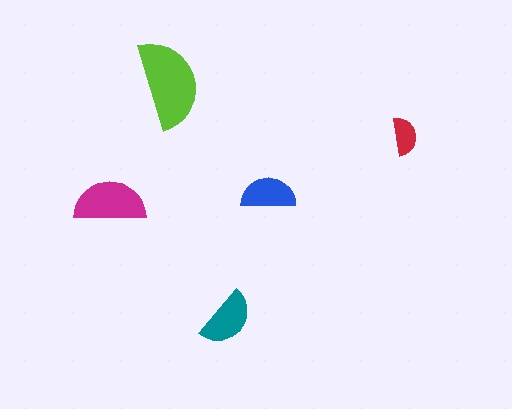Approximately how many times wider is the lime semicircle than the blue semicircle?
About 1.5 times wider.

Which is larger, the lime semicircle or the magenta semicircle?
The lime one.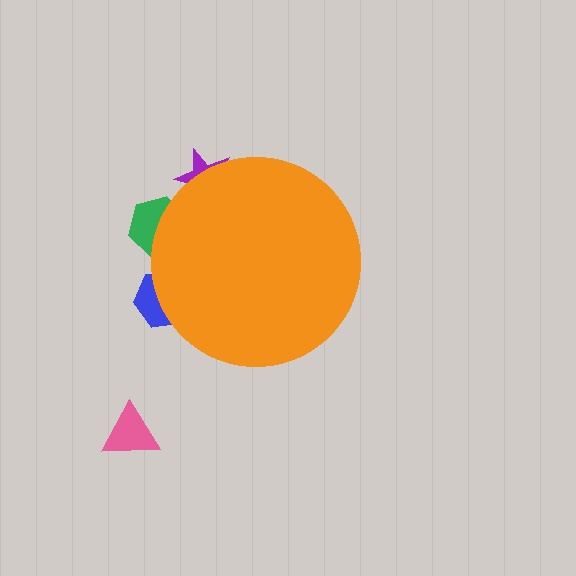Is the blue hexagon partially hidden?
Yes, the blue hexagon is partially hidden behind the orange circle.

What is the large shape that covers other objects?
An orange circle.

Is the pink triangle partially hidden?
No, the pink triangle is fully visible.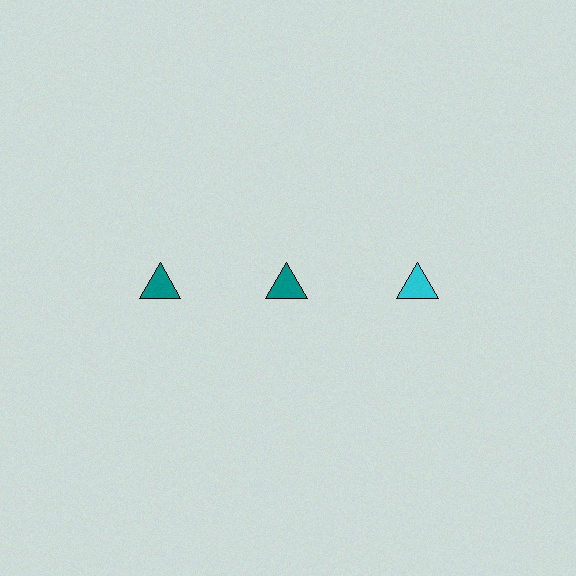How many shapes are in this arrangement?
There are 3 shapes arranged in a grid pattern.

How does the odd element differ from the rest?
It has a different color: cyan instead of teal.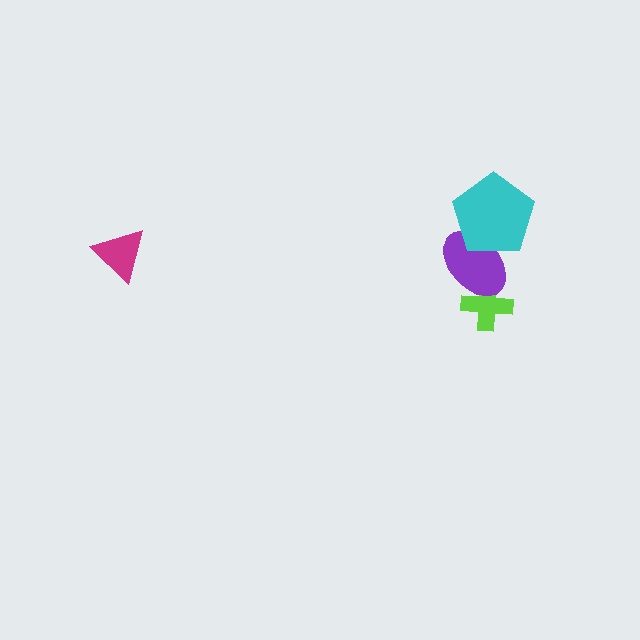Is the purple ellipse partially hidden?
Yes, it is partially covered by another shape.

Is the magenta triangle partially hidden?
No, no other shape covers it.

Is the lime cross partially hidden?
Yes, it is partially covered by another shape.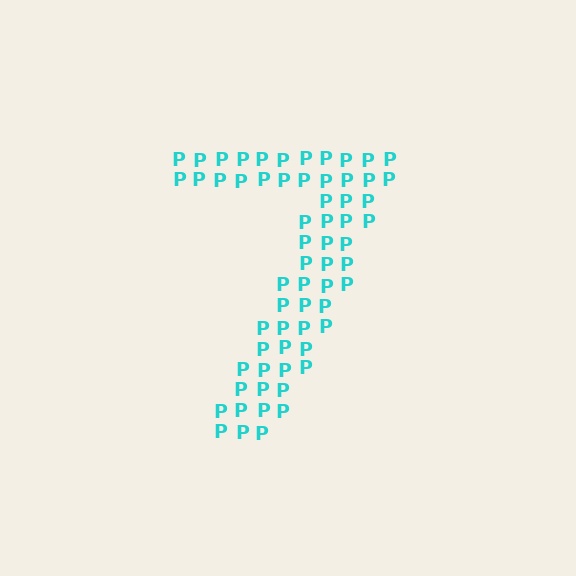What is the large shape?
The large shape is the digit 7.